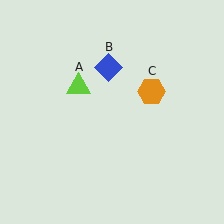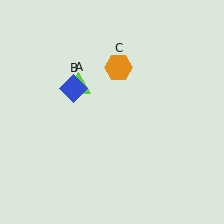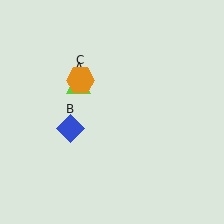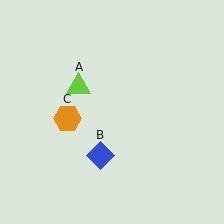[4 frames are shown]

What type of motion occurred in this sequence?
The blue diamond (object B), orange hexagon (object C) rotated counterclockwise around the center of the scene.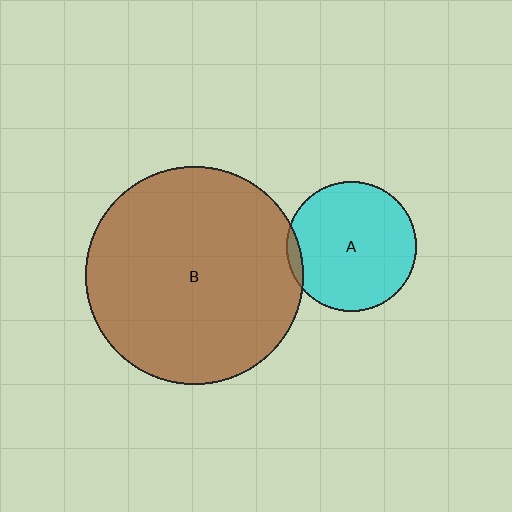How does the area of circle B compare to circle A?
Approximately 2.8 times.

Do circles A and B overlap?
Yes.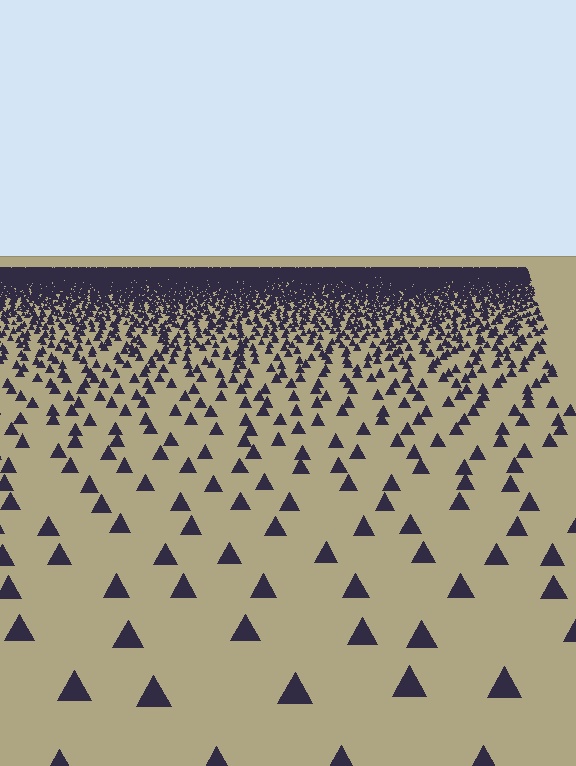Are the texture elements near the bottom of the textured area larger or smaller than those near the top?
Larger. Near the bottom, elements are closer to the viewer and appear at a bigger on-screen size.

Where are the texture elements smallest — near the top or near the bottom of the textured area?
Near the top.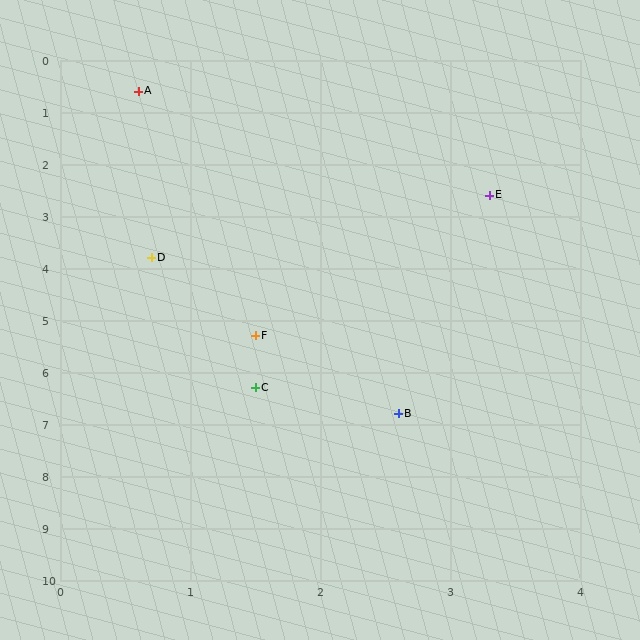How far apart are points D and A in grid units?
Points D and A are about 3.2 grid units apart.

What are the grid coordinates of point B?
Point B is at approximately (2.6, 6.8).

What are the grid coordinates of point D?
Point D is at approximately (0.7, 3.8).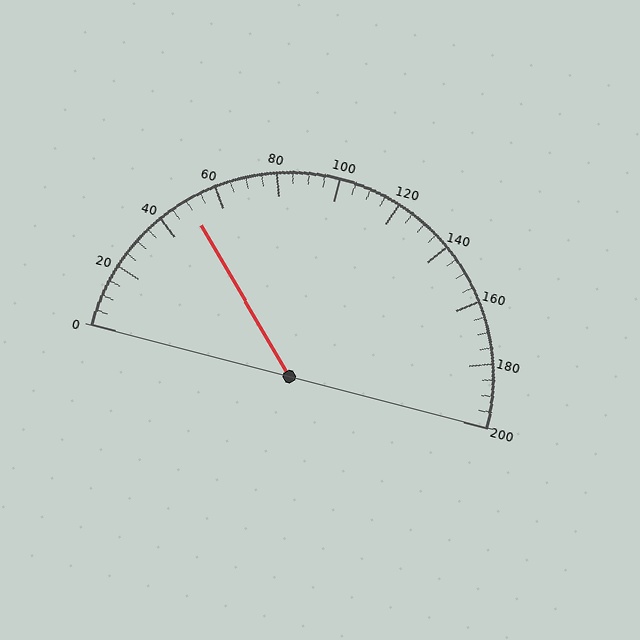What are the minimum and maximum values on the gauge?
The gauge ranges from 0 to 200.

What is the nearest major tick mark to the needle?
The nearest major tick mark is 40.